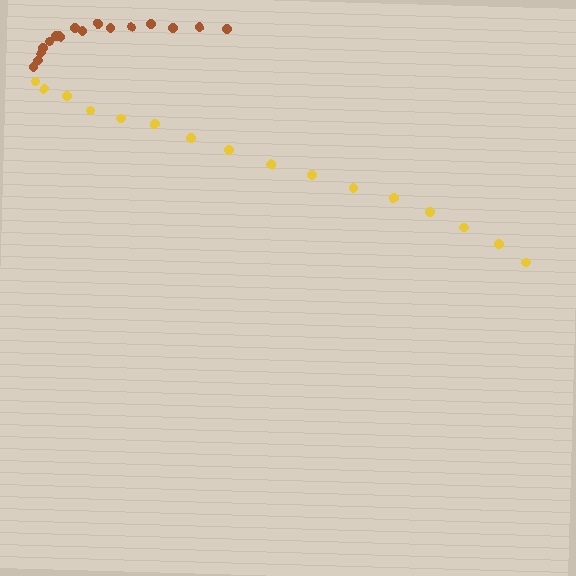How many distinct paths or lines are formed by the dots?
There are 2 distinct paths.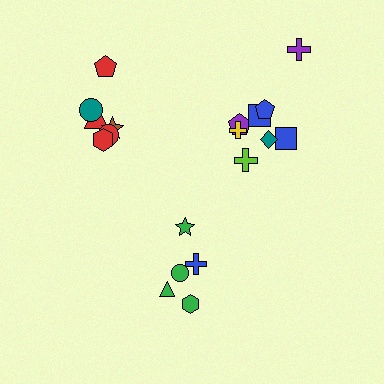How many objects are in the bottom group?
There are 5 objects.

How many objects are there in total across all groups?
There are 19 objects.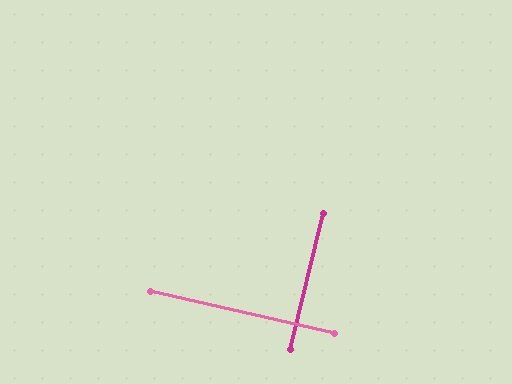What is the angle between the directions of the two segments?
Approximately 89 degrees.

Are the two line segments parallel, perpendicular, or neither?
Perpendicular — they meet at approximately 89°.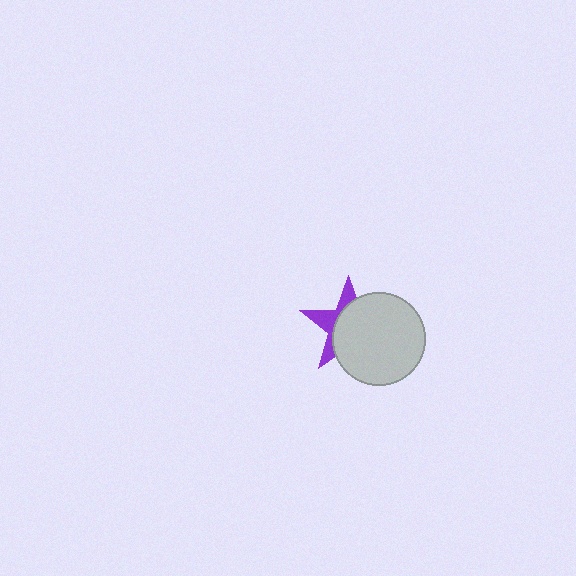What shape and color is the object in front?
The object in front is a light gray circle.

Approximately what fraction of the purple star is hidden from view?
Roughly 65% of the purple star is hidden behind the light gray circle.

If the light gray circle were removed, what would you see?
You would see the complete purple star.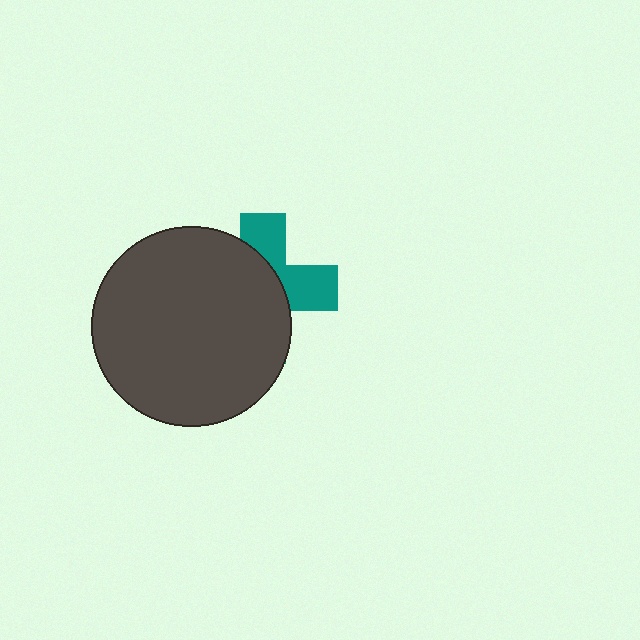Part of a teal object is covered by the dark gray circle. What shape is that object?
It is a cross.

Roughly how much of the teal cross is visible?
A small part of it is visible (roughly 38%).